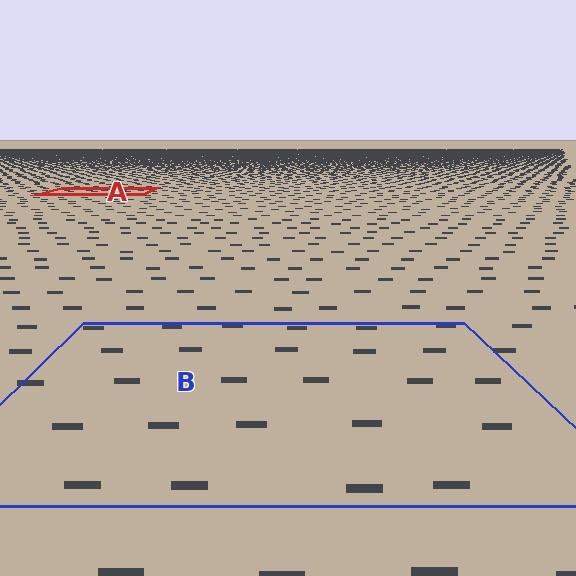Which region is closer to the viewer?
Region B is closer. The texture elements there are larger and more spread out.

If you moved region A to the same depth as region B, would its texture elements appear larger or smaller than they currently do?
They would appear larger. At a closer depth, the same texture elements are projected at a bigger on-screen size.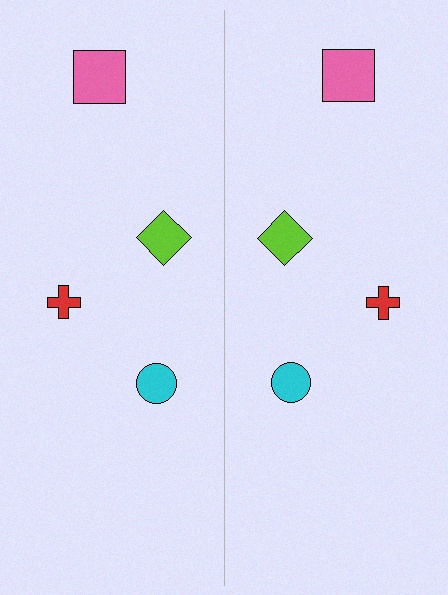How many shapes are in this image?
There are 8 shapes in this image.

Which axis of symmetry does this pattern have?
The pattern has a vertical axis of symmetry running through the center of the image.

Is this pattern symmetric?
Yes, this pattern has bilateral (reflection) symmetry.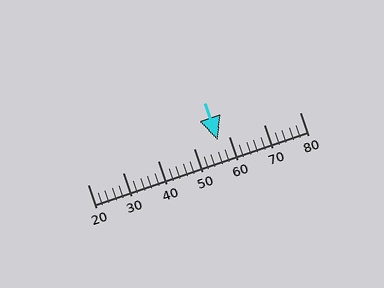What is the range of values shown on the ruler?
The ruler shows values from 20 to 80.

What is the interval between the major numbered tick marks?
The major tick marks are spaced 10 units apart.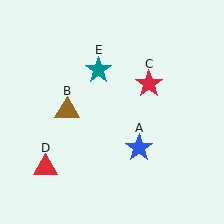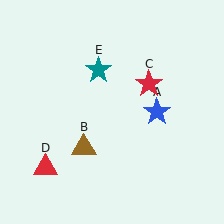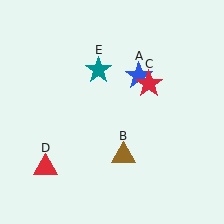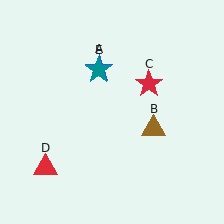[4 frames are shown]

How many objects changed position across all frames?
2 objects changed position: blue star (object A), brown triangle (object B).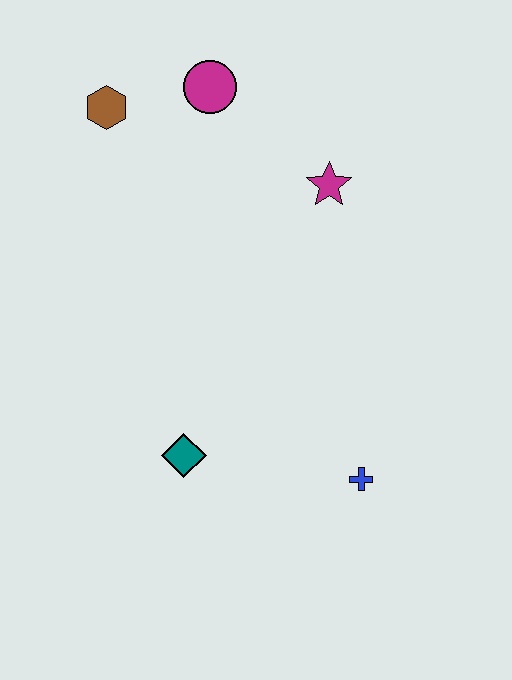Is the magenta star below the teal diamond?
No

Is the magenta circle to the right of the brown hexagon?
Yes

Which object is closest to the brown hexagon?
The magenta circle is closest to the brown hexagon.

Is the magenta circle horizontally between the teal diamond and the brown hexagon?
No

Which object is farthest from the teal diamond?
The magenta circle is farthest from the teal diamond.